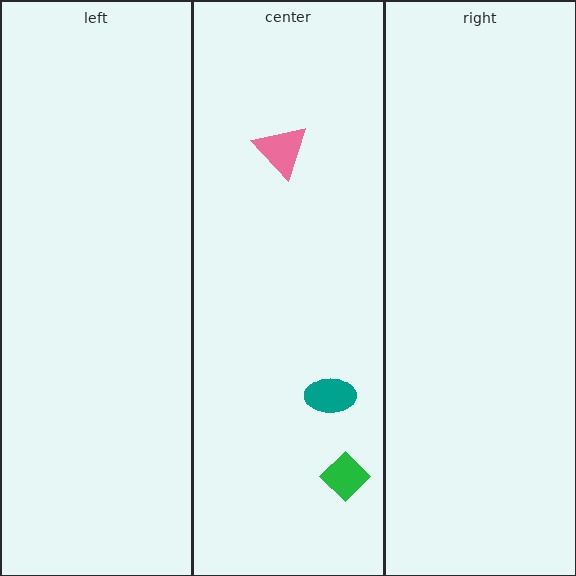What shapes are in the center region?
The pink triangle, the teal ellipse, the green diamond.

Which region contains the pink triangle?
The center region.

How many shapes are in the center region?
3.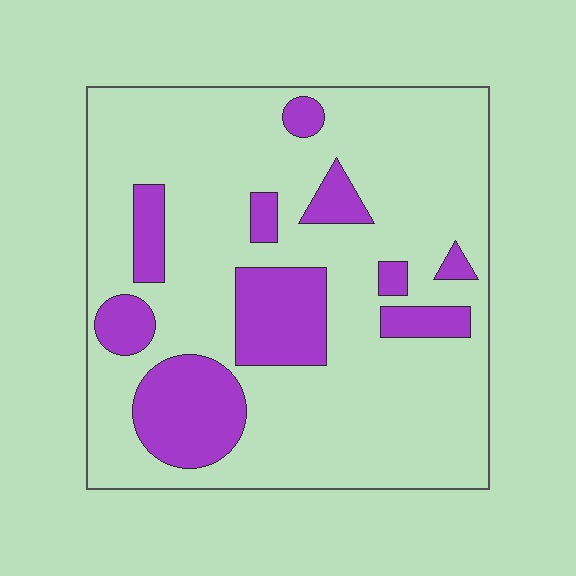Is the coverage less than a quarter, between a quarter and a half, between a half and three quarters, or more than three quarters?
Less than a quarter.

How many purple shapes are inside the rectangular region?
10.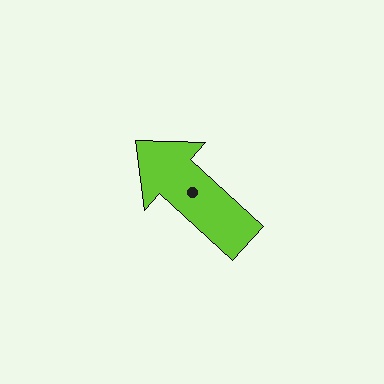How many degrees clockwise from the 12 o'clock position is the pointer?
Approximately 312 degrees.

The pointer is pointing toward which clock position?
Roughly 10 o'clock.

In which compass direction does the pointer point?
Northwest.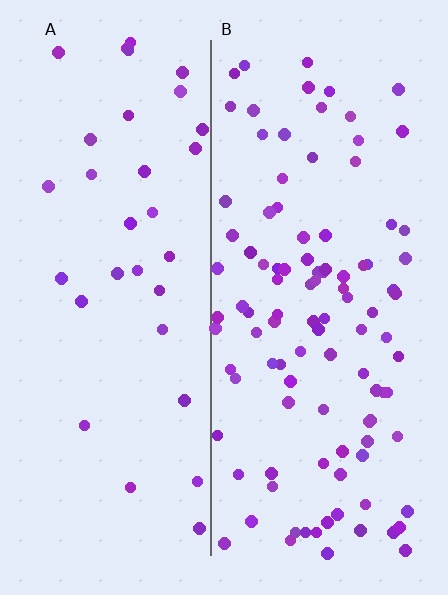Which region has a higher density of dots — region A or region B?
B (the right).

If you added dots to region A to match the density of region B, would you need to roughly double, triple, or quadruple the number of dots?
Approximately triple.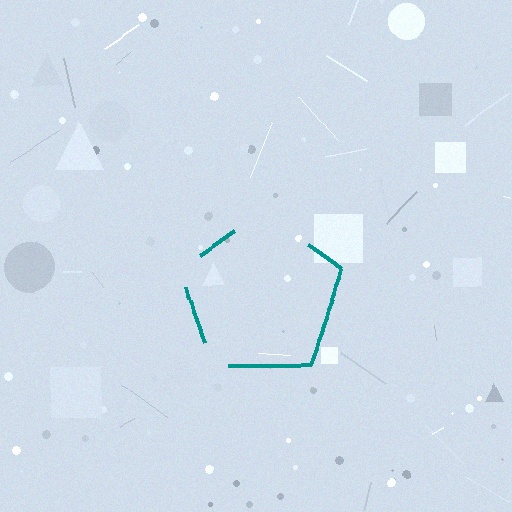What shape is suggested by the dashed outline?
The dashed outline suggests a pentagon.